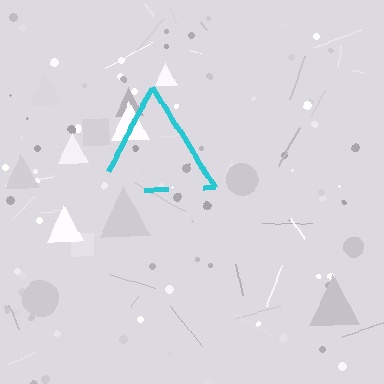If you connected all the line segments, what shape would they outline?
They would outline a triangle.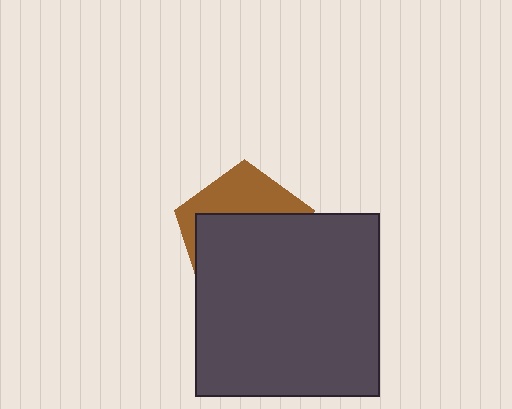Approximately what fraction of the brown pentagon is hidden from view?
Roughly 64% of the brown pentagon is hidden behind the dark gray square.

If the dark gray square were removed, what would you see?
You would see the complete brown pentagon.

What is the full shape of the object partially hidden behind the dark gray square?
The partially hidden object is a brown pentagon.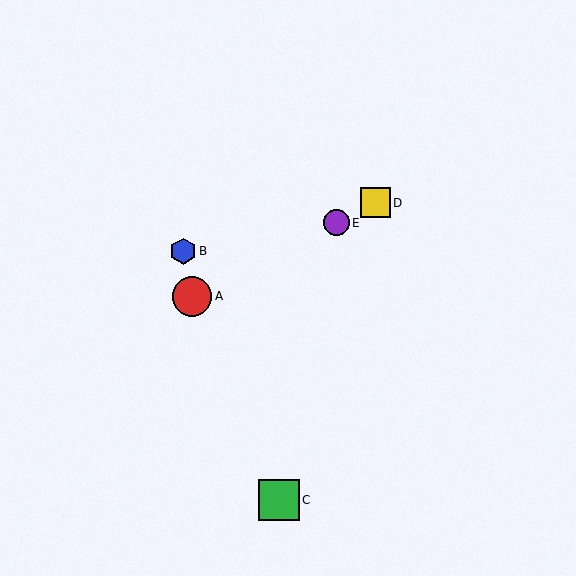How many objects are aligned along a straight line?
3 objects (A, D, E) are aligned along a straight line.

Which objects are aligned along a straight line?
Objects A, D, E are aligned along a straight line.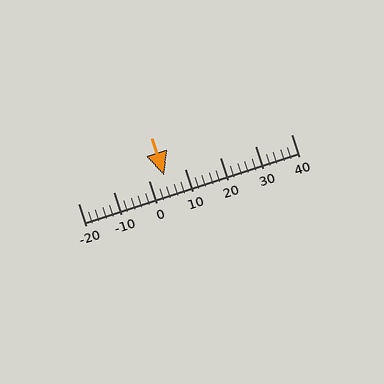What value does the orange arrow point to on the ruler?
The orange arrow points to approximately 4.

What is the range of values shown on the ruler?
The ruler shows values from -20 to 40.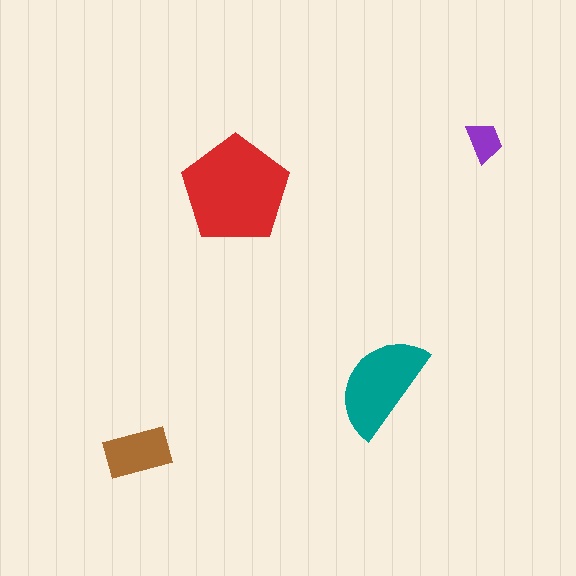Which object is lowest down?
The brown rectangle is bottommost.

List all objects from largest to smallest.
The red pentagon, the teal semicircle, the brown rectangle, the purple trapezoid.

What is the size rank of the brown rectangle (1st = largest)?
3rd.